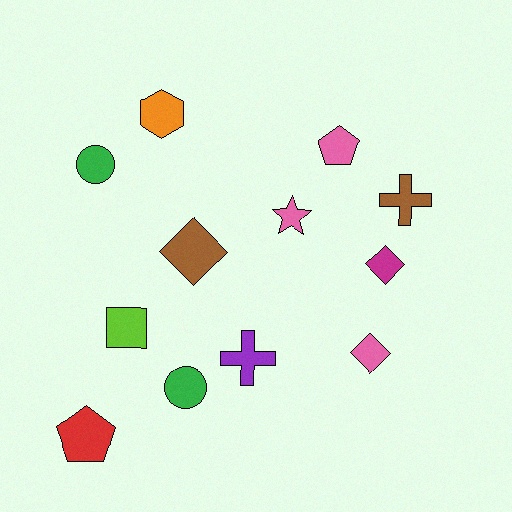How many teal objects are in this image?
There are no teal objects.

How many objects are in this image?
There are 12 objects.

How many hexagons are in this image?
There is 1 hexagon.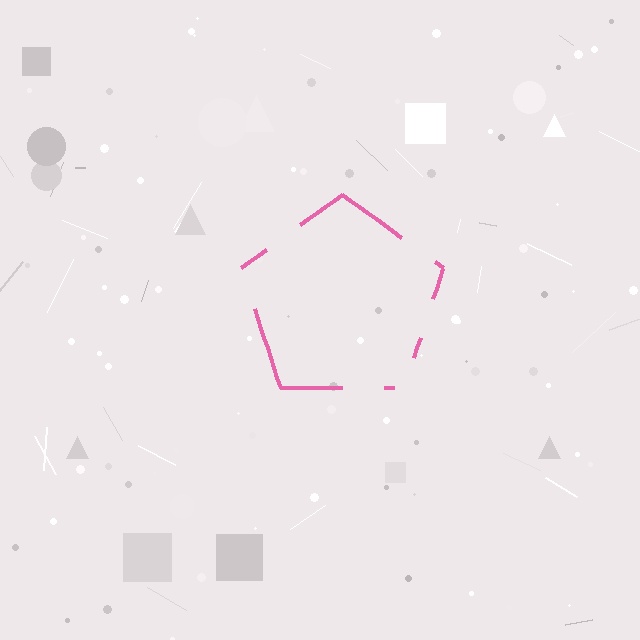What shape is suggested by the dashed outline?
The dashed outline suggests a pentagon.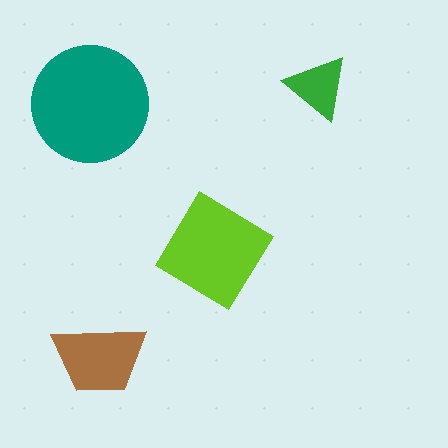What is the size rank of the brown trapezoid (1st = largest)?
3rd.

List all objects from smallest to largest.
The green triangle, the brown trapezoid, the lime diamond, the teal circle.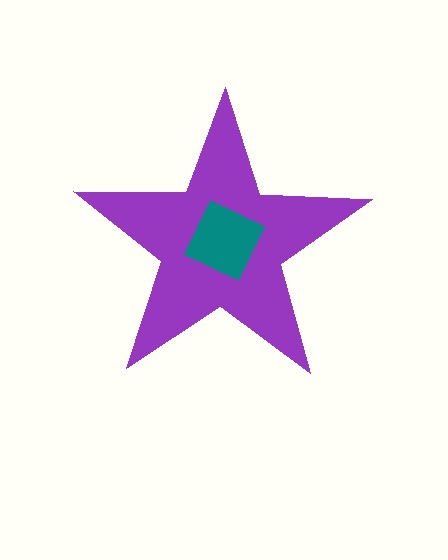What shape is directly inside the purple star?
The teal diamond.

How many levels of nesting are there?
2.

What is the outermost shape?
The purple star.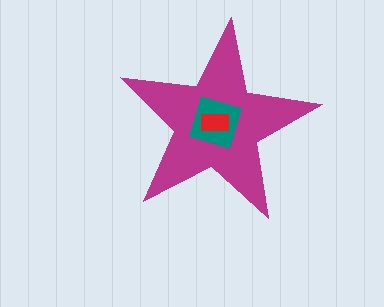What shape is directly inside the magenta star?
The teal square.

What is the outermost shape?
The magenta star.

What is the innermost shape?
The red rectangle.